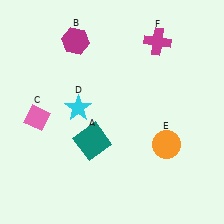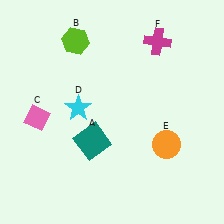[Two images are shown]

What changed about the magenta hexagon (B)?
In Image 1, B is magenta. In Image 2, it changed to lime.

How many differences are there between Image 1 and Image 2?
There is 1 difference between the two images.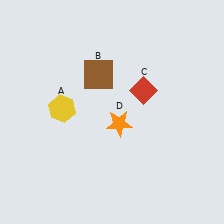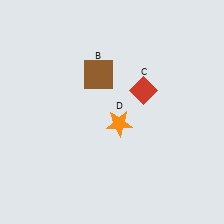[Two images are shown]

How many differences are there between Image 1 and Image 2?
There is 1 difference between the two images.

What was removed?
The yellow hexagon (A) was removed in Image 2.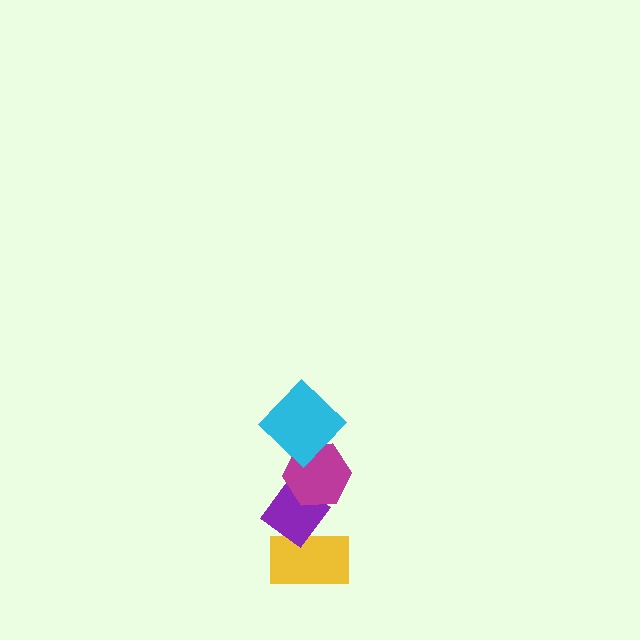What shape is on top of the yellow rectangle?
The purple diamond is on top of the yellow rectangle.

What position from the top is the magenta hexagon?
The magenta hexagon is 2nd from the top.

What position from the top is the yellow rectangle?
The yellow rectangle is 4th from the top.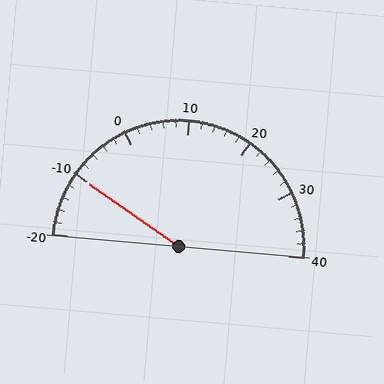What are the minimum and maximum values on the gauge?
The gauge ranges from -20 to 40.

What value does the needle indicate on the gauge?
The needle indicates approximately -10.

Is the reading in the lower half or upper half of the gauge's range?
The reading is in the lower half of the range (-20 to 40).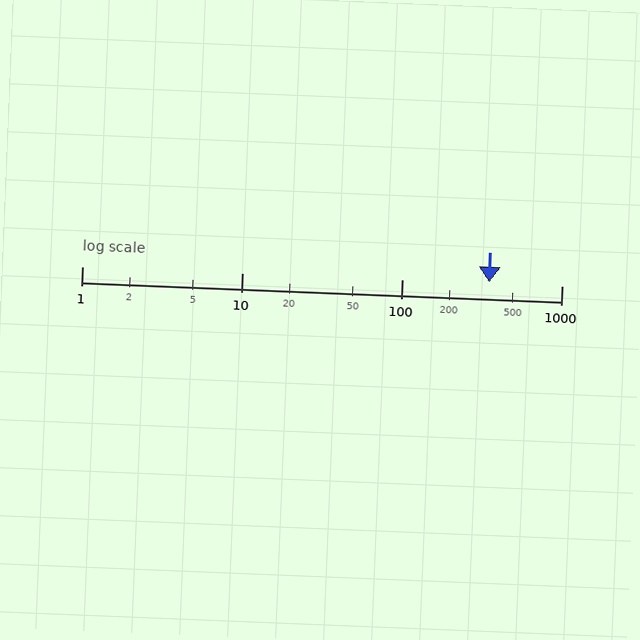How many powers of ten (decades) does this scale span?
The scale spans 3 decades, from 1 to 1000.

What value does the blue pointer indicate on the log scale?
The pointer indicates approximately 350.